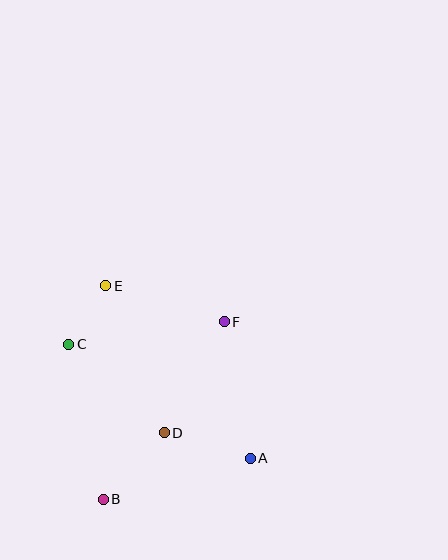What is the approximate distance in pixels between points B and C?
The distance between B and C is approximately 159 pixels.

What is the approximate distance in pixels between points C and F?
The distance between C and F is approximately 157 pixels.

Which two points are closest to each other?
Points C and E are closest to each other.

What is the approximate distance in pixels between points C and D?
The distance between C and D is approximately 130 pixels.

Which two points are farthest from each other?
Points A and E are farthest from each other.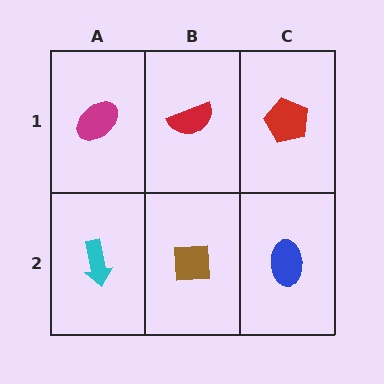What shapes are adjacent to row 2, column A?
A magenta ellipse (row 1, column A), a brown square (row 2, column B).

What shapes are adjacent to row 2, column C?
A red pentagon (row 1, column C), a brown square (row 2, column B).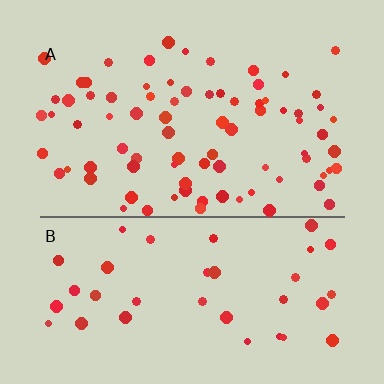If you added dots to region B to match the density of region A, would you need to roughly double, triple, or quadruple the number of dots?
Approximately double.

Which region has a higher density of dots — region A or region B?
A (the top).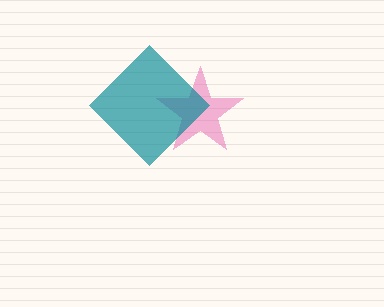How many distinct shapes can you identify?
There are 2 distinct shapes: a pink star, a teal diamond.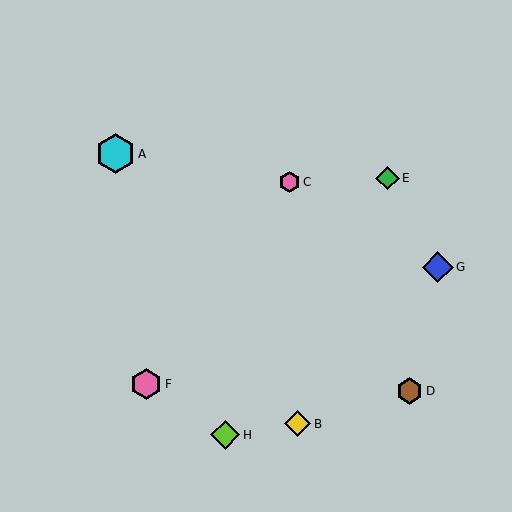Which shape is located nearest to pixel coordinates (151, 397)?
The pink hexagon (labeled F) at (146, 384) is nearest to that location.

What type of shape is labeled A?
Shape A is a cyan hexagon.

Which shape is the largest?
The cyan hexagon (labeled A) is the largest.